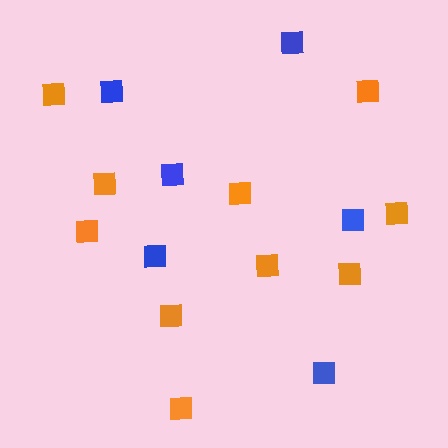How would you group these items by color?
There are 2 groups: one group of orange squares (10) and one group of blue squares (6).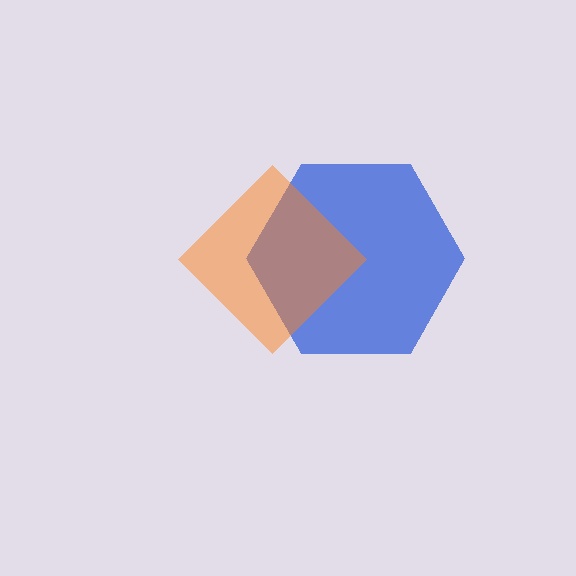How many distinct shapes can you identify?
There are 2 distinct shapes: a blue hexagon, an orange diamond.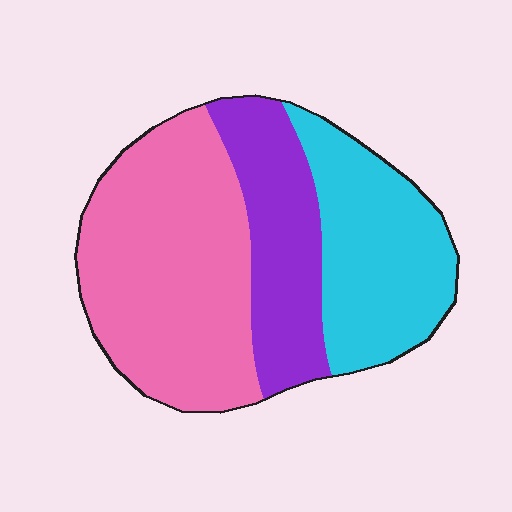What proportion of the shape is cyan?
Cyan covers 30% of the shape.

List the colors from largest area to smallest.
From largest to smallest: pink, cyan, purple.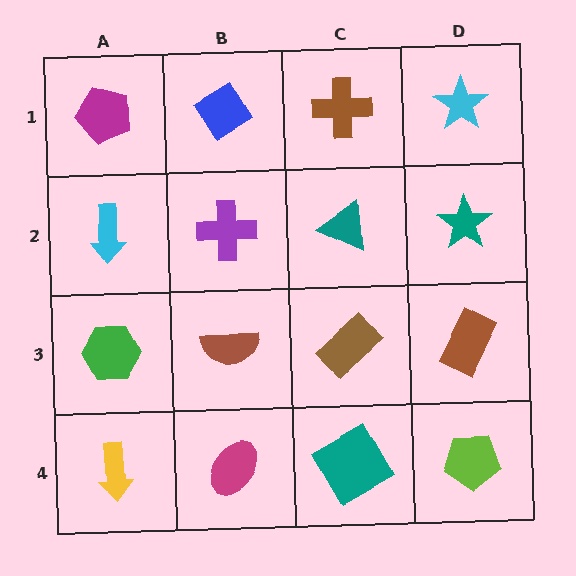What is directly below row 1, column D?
A teal star.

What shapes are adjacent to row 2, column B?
A blue diamond (row 1, column B), a brown semicircle (row 3, column B), a cyan arrow (row 2, column A), a teal triangle (row 2, column C).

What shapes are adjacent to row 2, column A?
A magenta pentagon (row 1, column A), a green hexagon (row 3, column A), a purple cross (row 2, column B).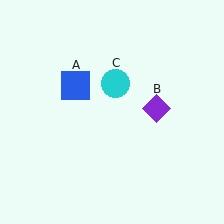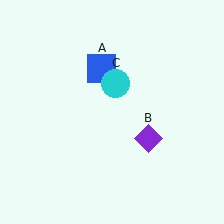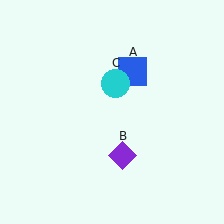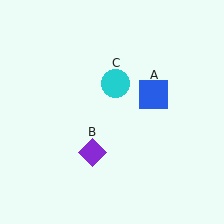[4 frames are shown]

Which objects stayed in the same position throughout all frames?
Cyan circle (object C) remained stationary.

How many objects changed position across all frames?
2 objects changed position: blue square (object A), purple diamond (object B).